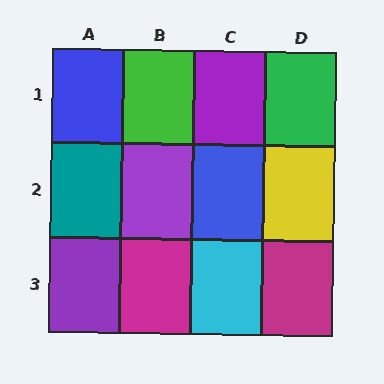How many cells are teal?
1 cell is teal.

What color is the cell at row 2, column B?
Purple.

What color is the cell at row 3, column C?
Cyan.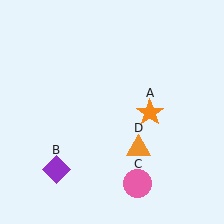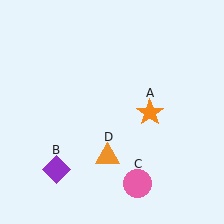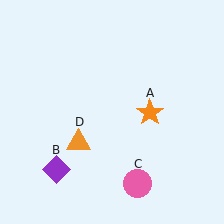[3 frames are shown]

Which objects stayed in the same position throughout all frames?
Orange star (object A) and purple diamond (object B) and pink circle (object C) remained stationary.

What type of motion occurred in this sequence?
The orange triangle (object D) rotated clockwise around the center of the scene.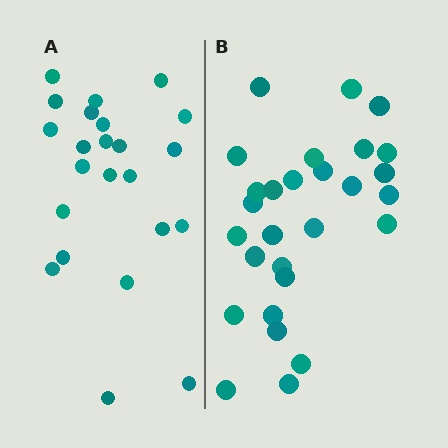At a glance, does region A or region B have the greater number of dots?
Region B (the right region) has more dots.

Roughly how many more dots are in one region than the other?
Region B has about 5 more dots than region A.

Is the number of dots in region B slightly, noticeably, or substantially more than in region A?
Region B has only slightly more — the two regions are fairly close. The ratio is roughly 1.2 to 1.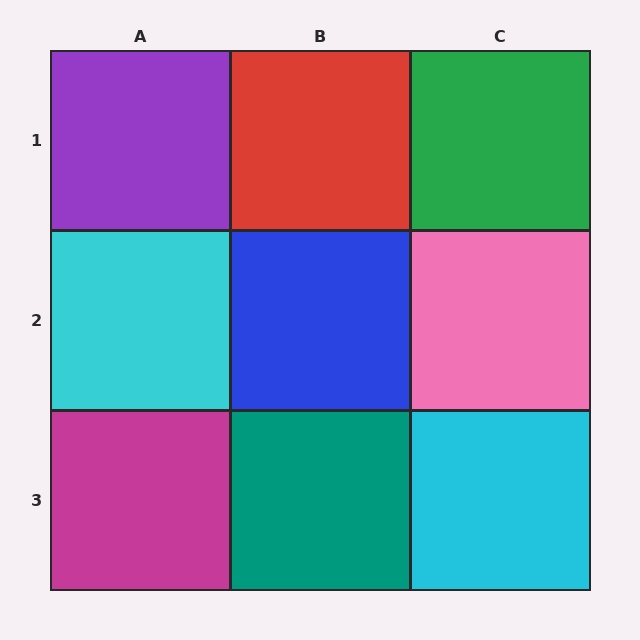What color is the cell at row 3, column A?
Magenta.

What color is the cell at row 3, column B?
Teal.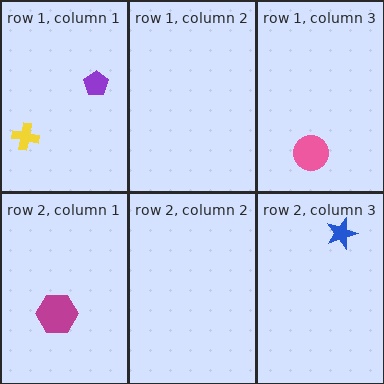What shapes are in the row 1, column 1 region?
The yellow cross, the purple pentagon.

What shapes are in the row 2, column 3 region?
The blue star.